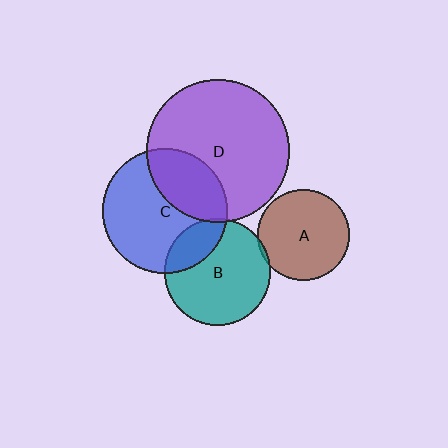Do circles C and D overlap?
Yes.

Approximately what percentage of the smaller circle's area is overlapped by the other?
Approximately 35%.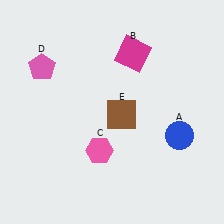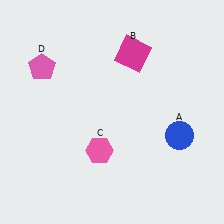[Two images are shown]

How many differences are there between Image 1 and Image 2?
There is 1 difference between the two images.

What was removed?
The brown square (E) was removed in Image 2.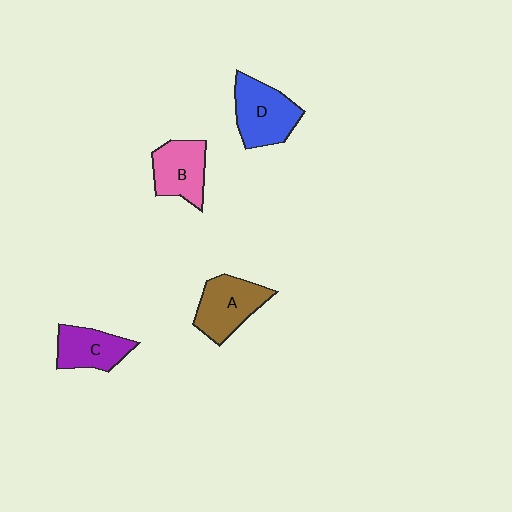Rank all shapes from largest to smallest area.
From largest to smallest: D (blue), A (brown), B (pink), C (purple).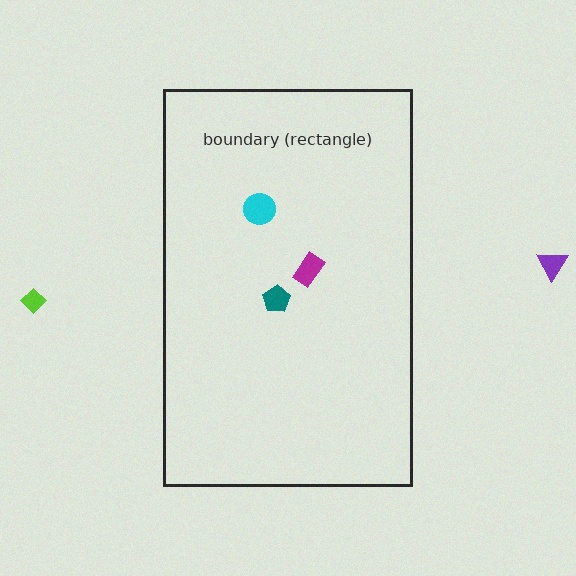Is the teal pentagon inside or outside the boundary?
Inside.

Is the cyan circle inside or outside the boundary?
Inside.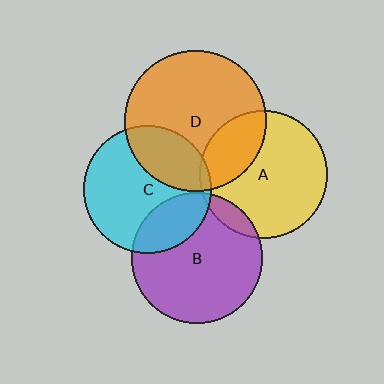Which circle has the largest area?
Circle D (orange).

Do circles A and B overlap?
Yes.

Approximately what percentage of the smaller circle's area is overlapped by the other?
Approximately 10%.